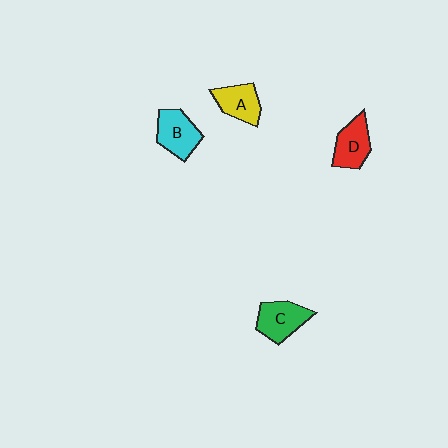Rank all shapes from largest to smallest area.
From largest to smallest: C (green), B (cyan), D (red), A (yellow).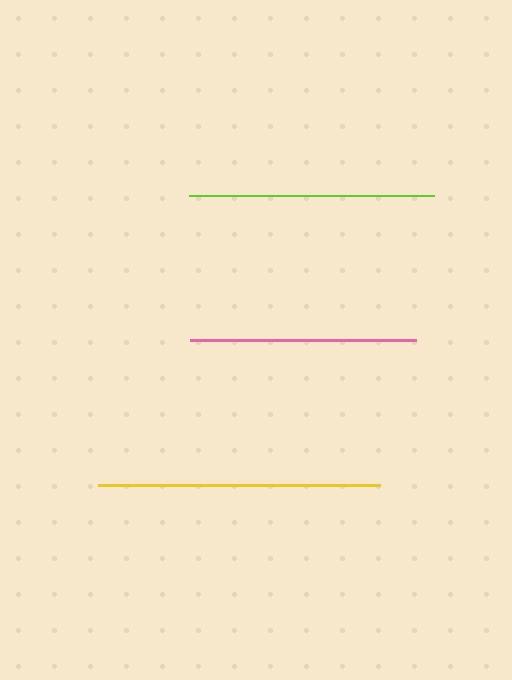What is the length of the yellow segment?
The yellow segment is approximately 283 pixels long.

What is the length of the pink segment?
The pink segment is approximately 227 pixels long.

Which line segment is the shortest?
The pink line is the shortest at approximately 227 pixels.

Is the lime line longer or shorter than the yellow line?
The yellow line is longer than the lime line.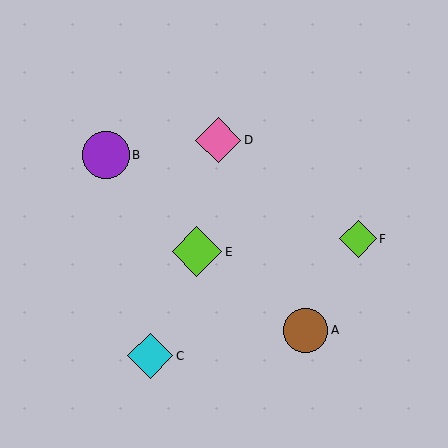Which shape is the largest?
The lime diamond (labeled E) is the largest.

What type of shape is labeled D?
Shape D is a pink diamond.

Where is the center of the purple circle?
The center of the purple circle is at (106, 155).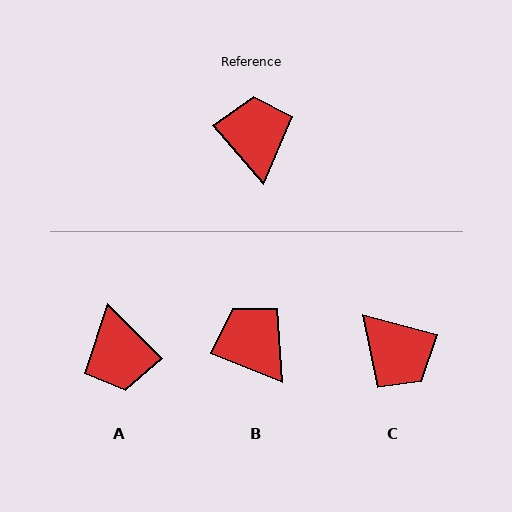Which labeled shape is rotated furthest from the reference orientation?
A, about 175 degrees away.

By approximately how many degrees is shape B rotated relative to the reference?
Approximately 28 degrees counter-clockwise.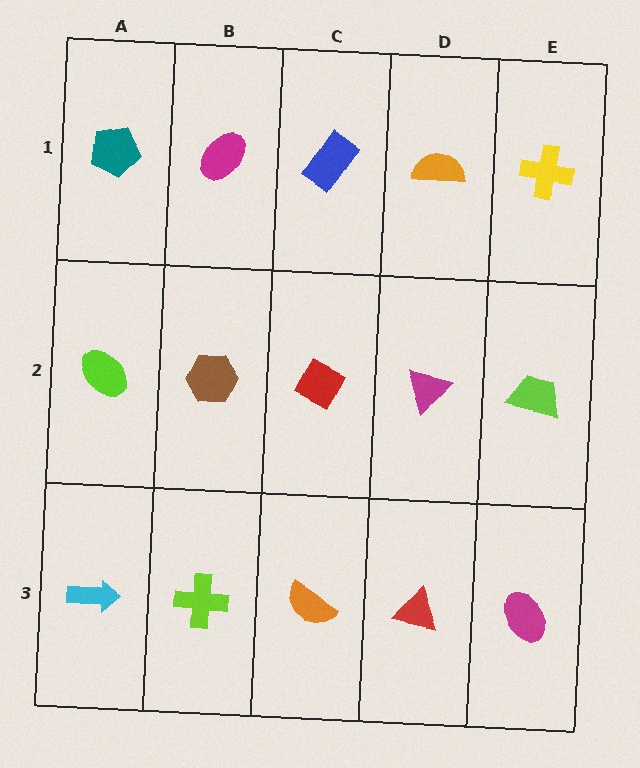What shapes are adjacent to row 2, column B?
A magenta ellipse (row 1, column B), a lime cross (row 3, column B), a lime ellipse (row 2, column A), a red diamond (row 2, column C).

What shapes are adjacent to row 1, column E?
A lime trapezoid (row 2, column E), an orange semicircle (row 1, column D).